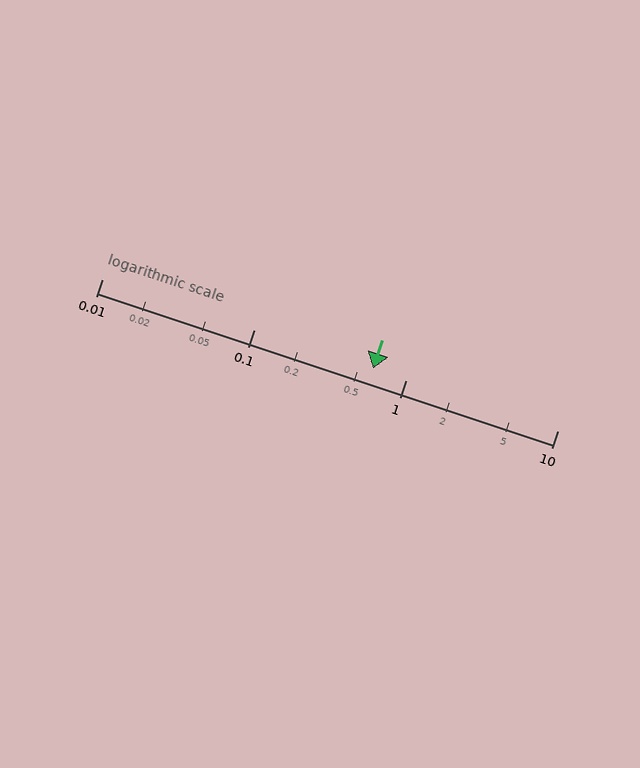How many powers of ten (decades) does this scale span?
The scale spans 3 decades, from 0.01 to 10.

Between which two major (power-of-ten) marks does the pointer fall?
The pointer is between 0.1 and 1.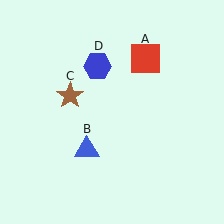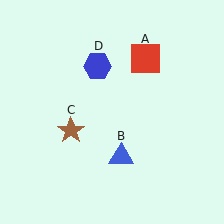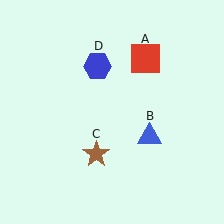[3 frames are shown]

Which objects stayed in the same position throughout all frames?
Red square (object A) and blue hexagon (object D) remained stationary.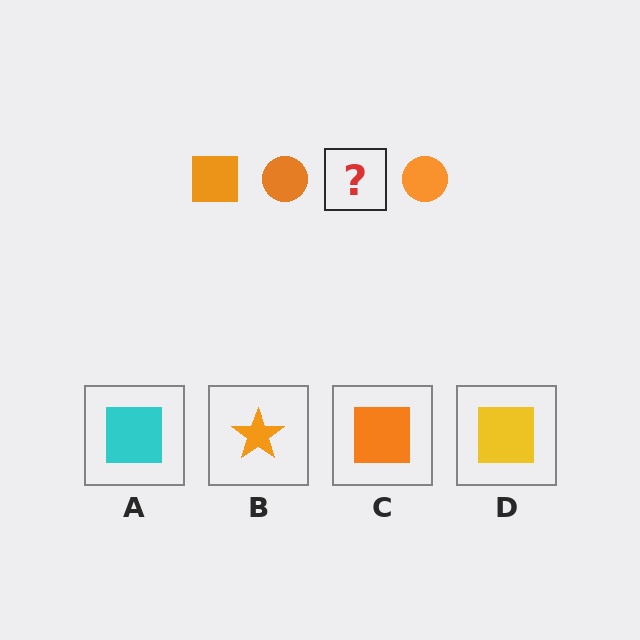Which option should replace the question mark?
Option C.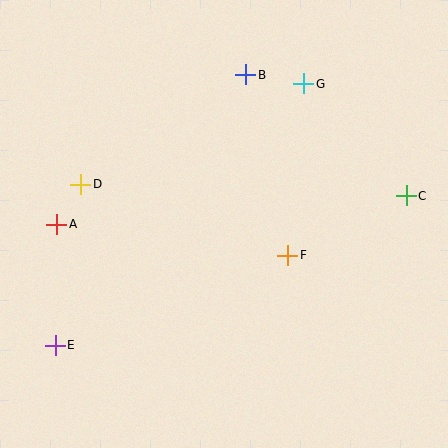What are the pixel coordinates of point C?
Point C is at (406, 196).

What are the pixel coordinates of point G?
Point G is at (304, 84).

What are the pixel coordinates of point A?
Point A is at (57, 224).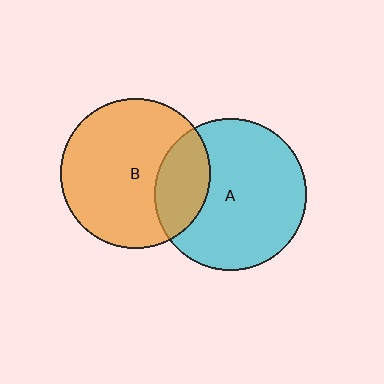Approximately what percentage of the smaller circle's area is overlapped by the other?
Approximately 25%.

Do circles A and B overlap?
Yes.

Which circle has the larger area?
Circle A (cyan).